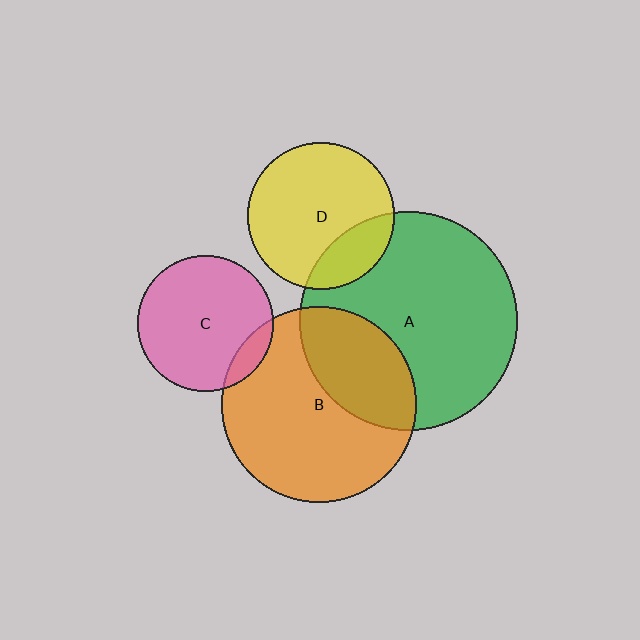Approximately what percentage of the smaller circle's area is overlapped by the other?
Approximately 20%.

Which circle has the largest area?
Circle A (green).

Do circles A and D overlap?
Yes.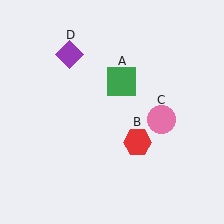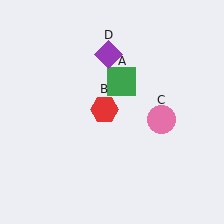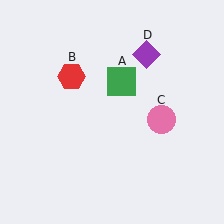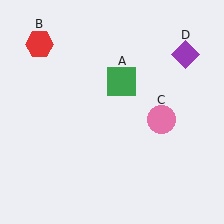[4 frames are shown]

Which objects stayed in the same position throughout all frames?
Green square (object A) and pink circle (object C) remained stationary.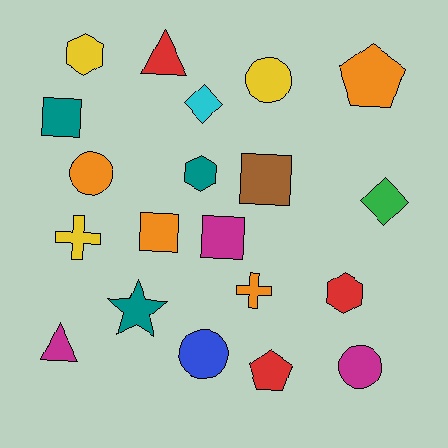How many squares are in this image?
There are 4 squares.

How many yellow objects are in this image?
There are 3 yellow objects.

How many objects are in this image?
There are 20 objects.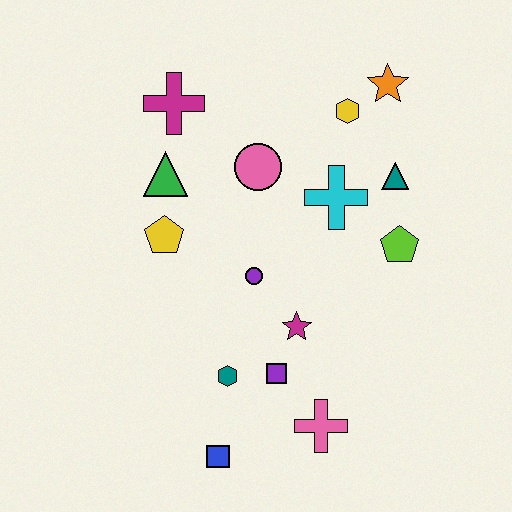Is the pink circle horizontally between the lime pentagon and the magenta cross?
Yes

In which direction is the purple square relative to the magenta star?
The purple square is below the magenta star.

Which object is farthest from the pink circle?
The blue square is farthest from the pink circle.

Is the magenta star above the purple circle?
No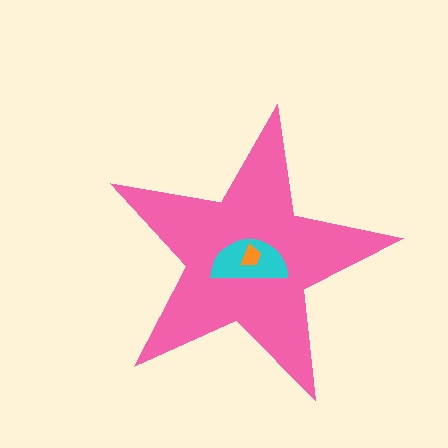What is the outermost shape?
The pink star.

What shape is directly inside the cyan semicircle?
The orange trapezoid.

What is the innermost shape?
The orange trapezoid.